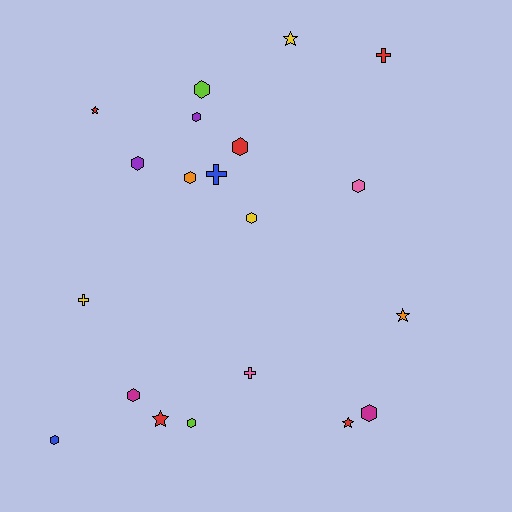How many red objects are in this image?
There are 5 red objects.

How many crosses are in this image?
There are 4 crosses.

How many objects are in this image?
There are 20 objects.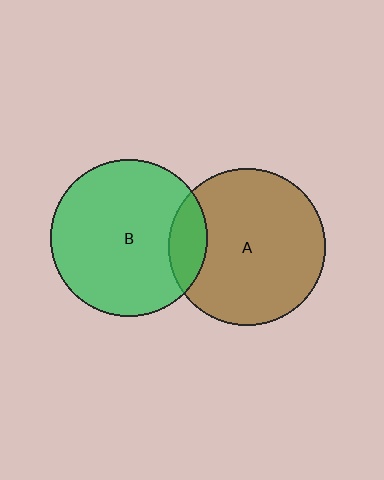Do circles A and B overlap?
Yes.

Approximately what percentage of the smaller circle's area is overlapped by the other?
Approximately 15%.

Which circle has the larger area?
Circle B (green).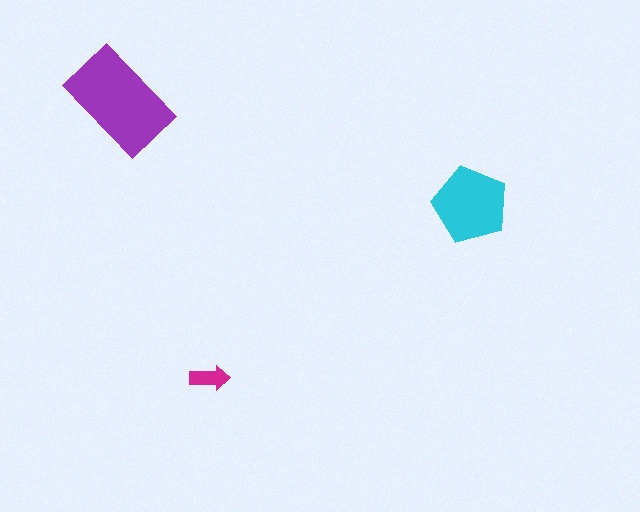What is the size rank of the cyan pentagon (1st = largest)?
2nd.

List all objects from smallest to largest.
The magenta arrow, the cyan pentagon, the purple rectangle.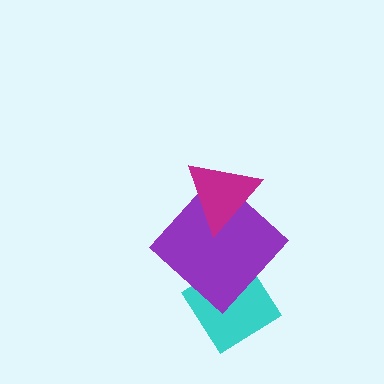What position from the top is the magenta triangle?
The magenta triangle is 1st from the top.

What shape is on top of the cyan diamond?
The purple diamond is on top of the cyan diamond.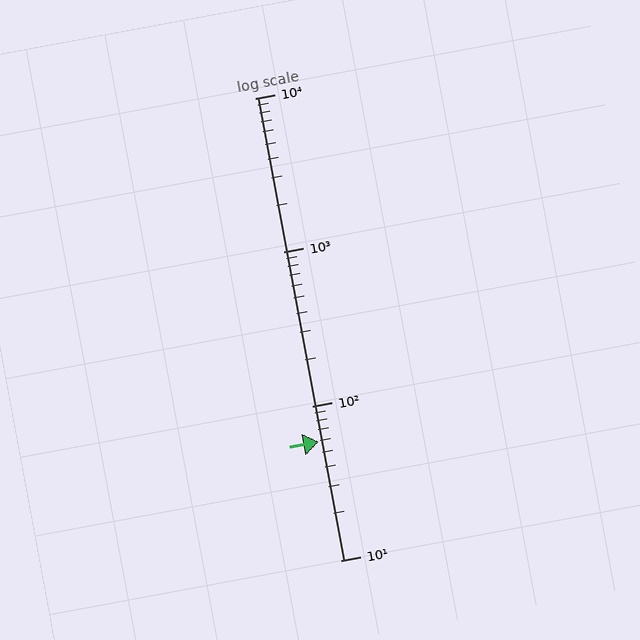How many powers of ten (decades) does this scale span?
The scale spans 3 decades, from 10 to 10000.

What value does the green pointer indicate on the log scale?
The pointer indicates approximately 59.